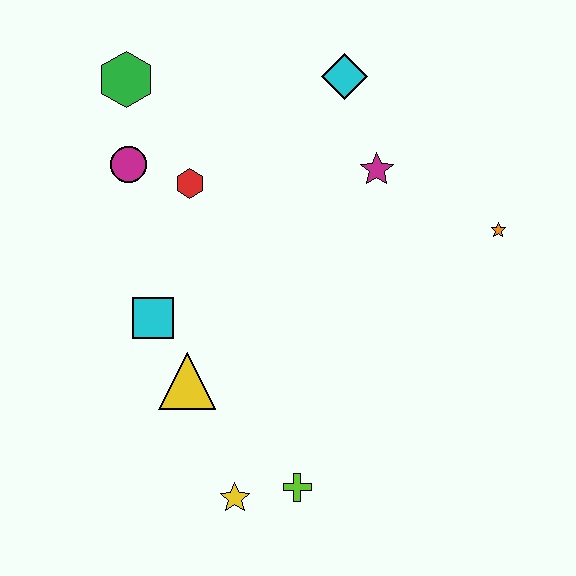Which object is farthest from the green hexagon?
The lime cross is farthest from the green hexagon.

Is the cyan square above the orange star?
No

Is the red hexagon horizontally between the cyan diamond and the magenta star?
No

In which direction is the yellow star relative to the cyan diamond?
The yellow star is below the cyan diamond.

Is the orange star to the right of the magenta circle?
Yes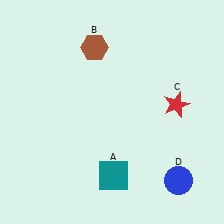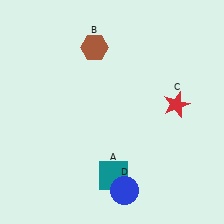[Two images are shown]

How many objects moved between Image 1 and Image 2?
1 object moved between the two images.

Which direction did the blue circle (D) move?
The blue circle (D) moved left.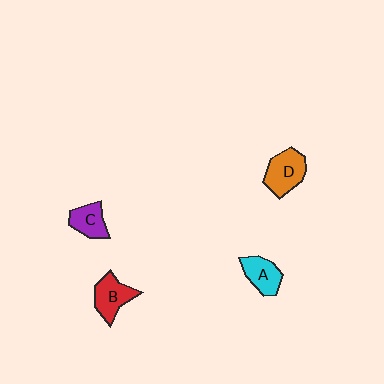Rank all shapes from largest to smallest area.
From largest to smallest: D (orange), B (red), A (cyan), C (purple).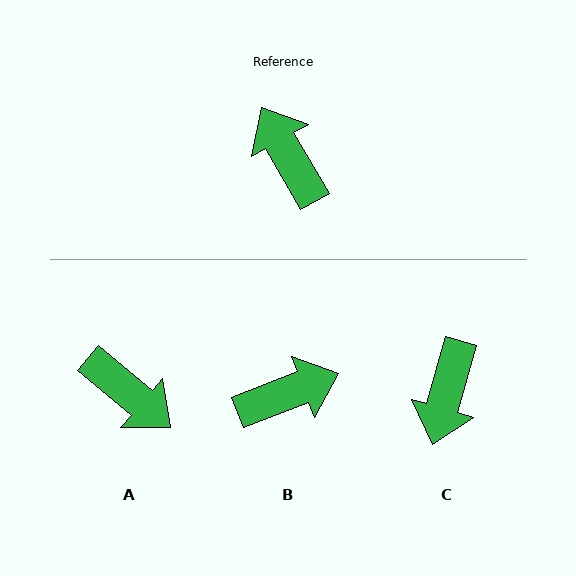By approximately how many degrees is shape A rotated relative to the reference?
Approximately 160 degrees clockwise.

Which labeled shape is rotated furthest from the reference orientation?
A, about 160 degrees away.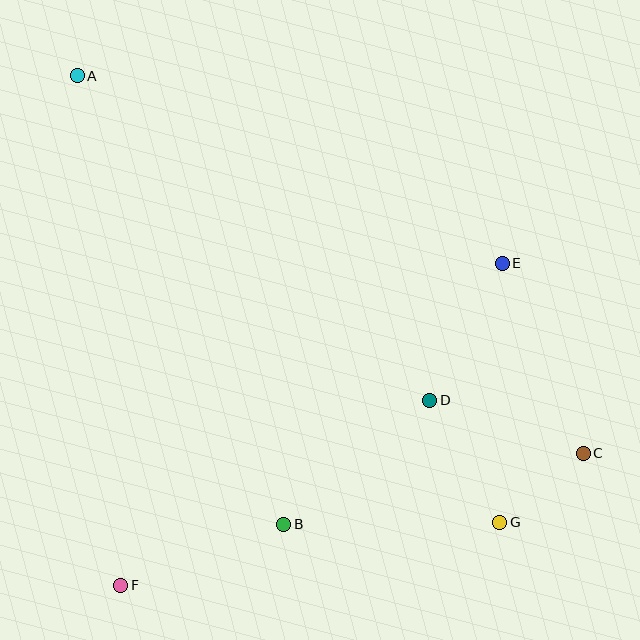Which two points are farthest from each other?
Points A and C are farthest from each other.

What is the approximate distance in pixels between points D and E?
The distance between D and E is approximately 155 pixels.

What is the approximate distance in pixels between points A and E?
The distance between A and E is approximately 465 pixels.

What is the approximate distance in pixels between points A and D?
The distance between A and D is approximately 479 pixels.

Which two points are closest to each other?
Points C and G are closest to each other.